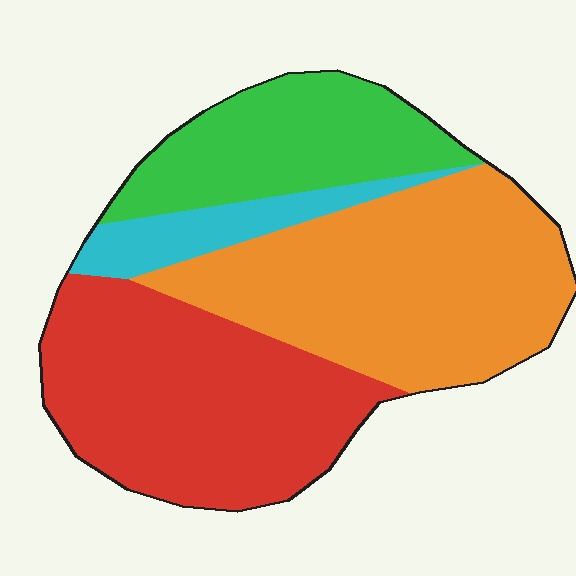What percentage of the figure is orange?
Orange takes up about three eighths (3/8) of the figure.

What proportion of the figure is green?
Green takes up about one fifth (1/5) of the figure.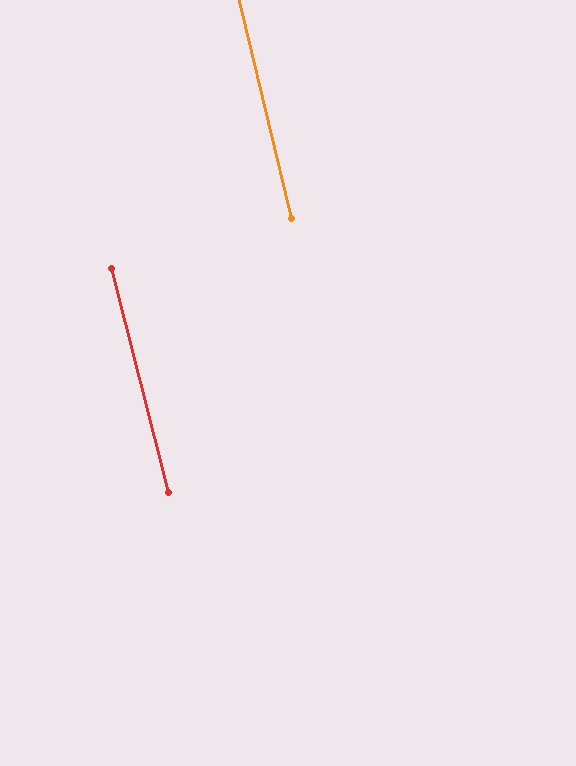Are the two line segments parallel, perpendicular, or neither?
Parallel — their directions differ by only 0.7°.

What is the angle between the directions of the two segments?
Approximately 1 degree.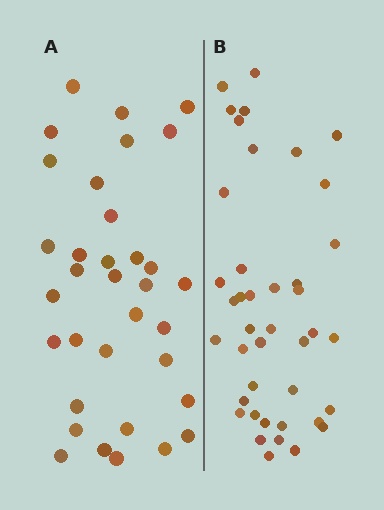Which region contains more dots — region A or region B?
Region B (the right region) has more dots.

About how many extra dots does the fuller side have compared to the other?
Region B has roughly 8 or so more dots than region A.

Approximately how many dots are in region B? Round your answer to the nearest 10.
About 40 dots. (The exact count is 41, which rounds to 40.)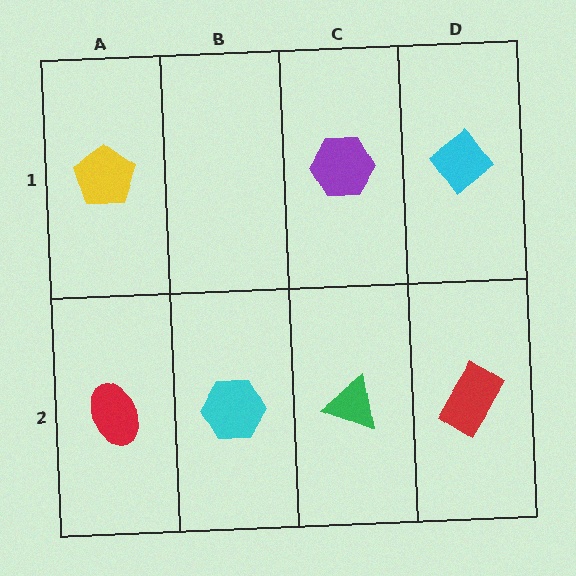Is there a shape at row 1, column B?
No, that cell is empty.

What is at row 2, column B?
A cyan hexagon.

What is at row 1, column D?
A cyan diamond.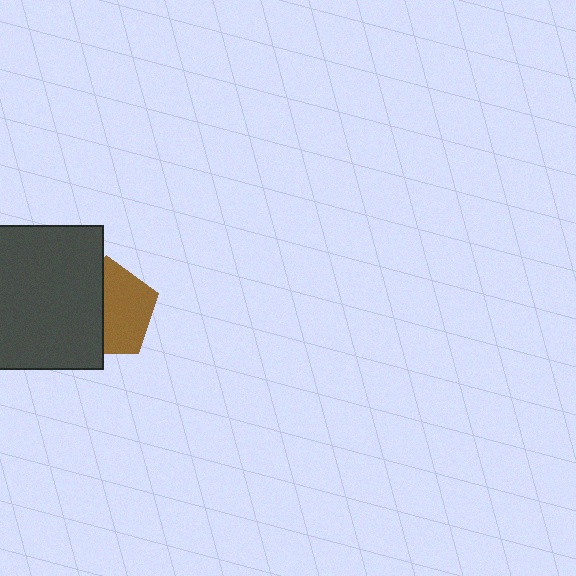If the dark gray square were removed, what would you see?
You would see the complete brown pentagon.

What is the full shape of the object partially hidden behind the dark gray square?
The partially hidden object is a brown pentagon.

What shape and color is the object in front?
The object in front is a dark gray square.